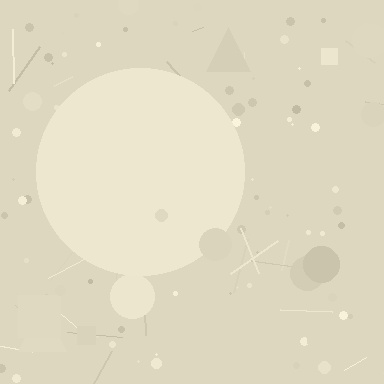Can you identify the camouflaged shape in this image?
The camouflaged shape is a circle.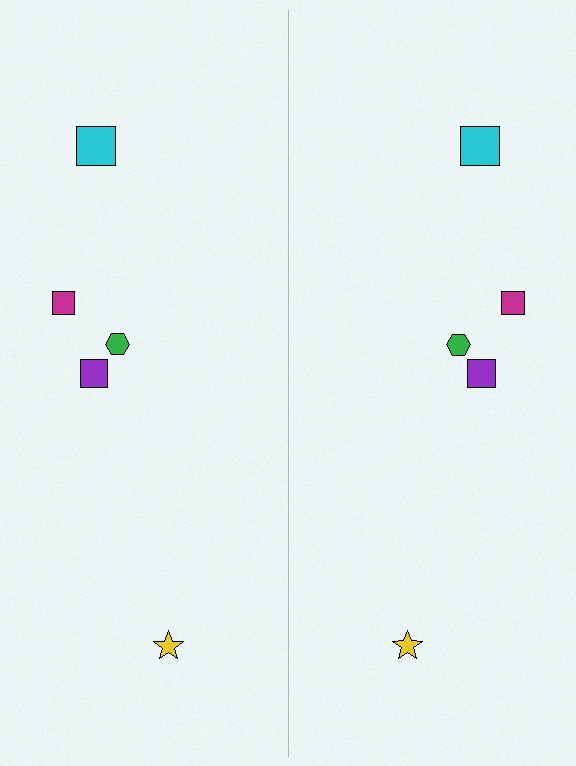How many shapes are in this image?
There are 10 shapes in this image.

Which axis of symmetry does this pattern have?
The pattern has a vertical axis of symmetry running through the center of the image.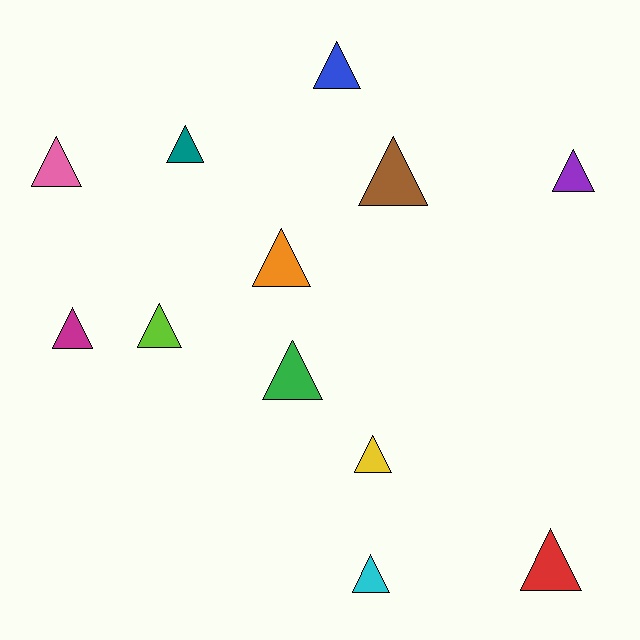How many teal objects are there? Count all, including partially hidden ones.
There is 1 teal object.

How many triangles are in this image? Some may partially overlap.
There are 12 triangles.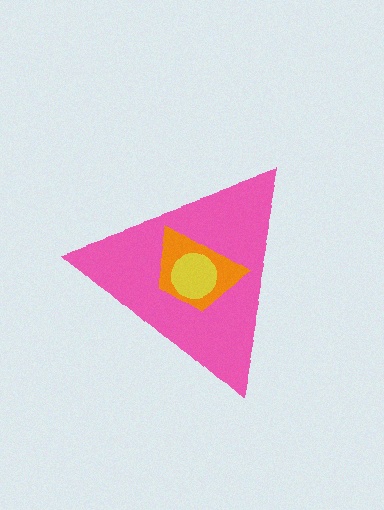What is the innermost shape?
The yellow circle.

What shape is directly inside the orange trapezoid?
The yellow circle.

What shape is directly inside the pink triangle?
The orange trapezoid.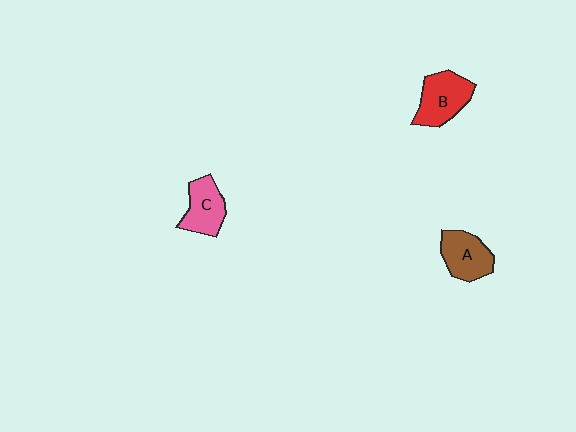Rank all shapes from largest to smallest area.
From largest to smallest: B (red), A (brown), C (pink).